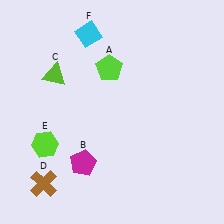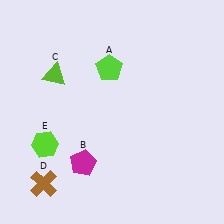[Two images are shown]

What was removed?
The cyan diamond (F) was removed in Image 2.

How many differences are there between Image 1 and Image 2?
There is 1 difference between the two images.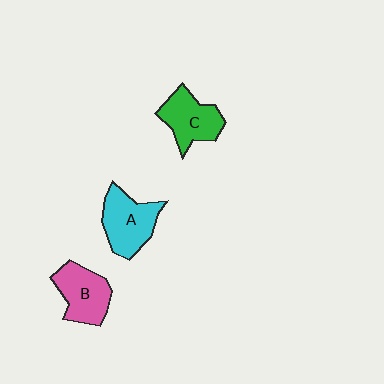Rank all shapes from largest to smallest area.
From largest to smallest: A (cyan), B (pink), C (green).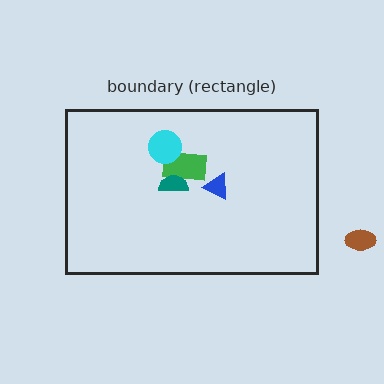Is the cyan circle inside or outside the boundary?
Inside.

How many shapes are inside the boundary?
4 inside, 1 outside.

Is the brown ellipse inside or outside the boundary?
Outside.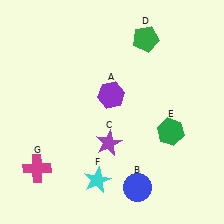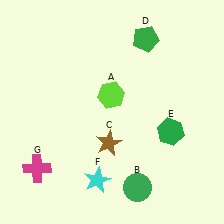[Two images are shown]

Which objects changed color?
A changed from purple to lime. B changed from blue to green. C changed from purple to brown.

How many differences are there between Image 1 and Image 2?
There are 3 differences between the two images.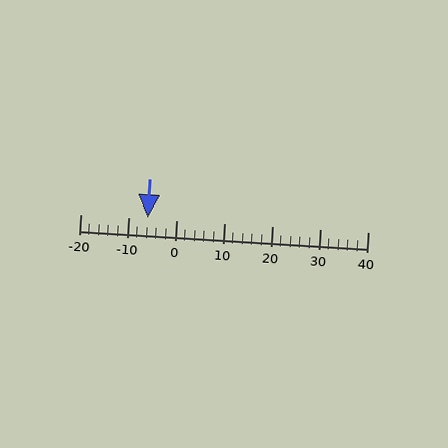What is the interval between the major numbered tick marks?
The major tick marks are spaced 10 units apart.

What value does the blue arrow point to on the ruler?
The blue arrow points to approximately -6.